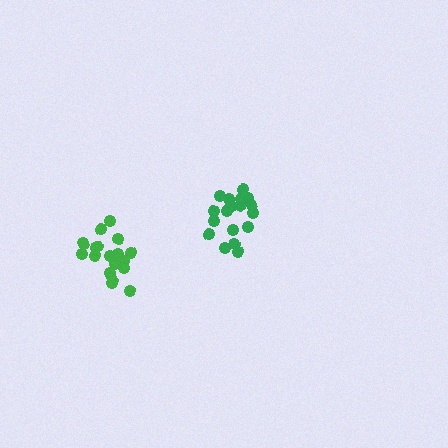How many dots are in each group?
Group 1: 18 dots, Group 2: 19 dots (37 total).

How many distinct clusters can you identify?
There are 2 distinct clusters.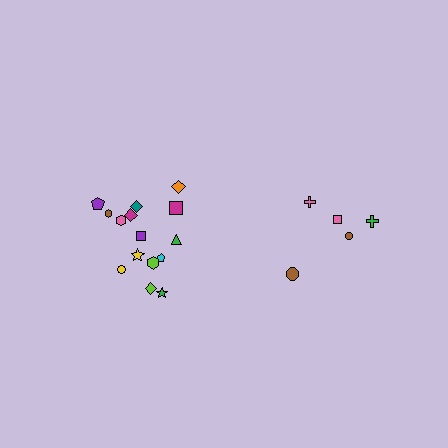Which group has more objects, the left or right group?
The left group.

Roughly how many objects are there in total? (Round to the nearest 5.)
Roughly 20 objects in total.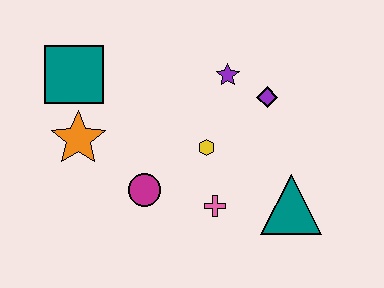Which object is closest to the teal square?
The orange star is closest to the teal square.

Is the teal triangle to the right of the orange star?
Yes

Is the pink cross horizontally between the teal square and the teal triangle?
Yes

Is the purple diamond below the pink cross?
No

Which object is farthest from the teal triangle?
The teal square is farthest from the teal triangle.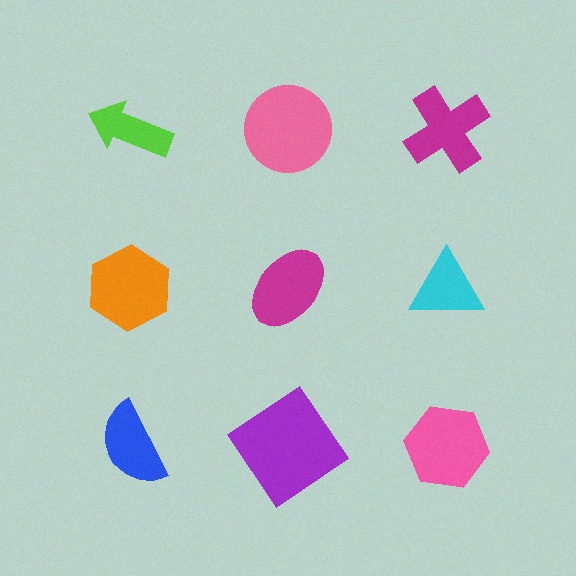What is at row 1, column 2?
A pink circle.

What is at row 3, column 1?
A blue semicircle.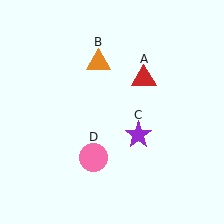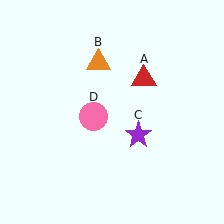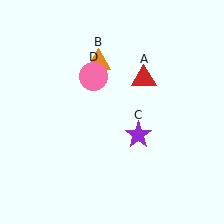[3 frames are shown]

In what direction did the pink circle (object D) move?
The pink circle (object D) moved up.